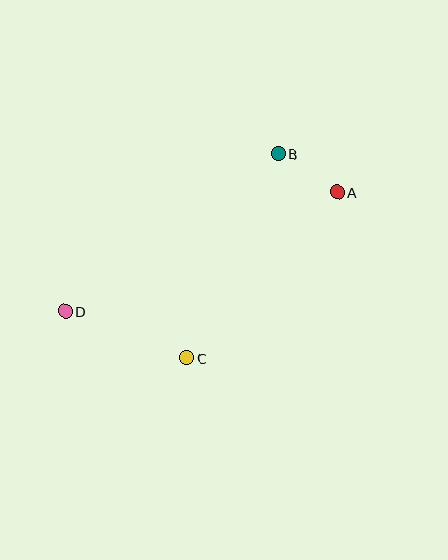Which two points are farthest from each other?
Points A and D are farthest from each other.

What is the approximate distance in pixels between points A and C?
The distance between A and C is approximately 223 pixels.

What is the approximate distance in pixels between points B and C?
The distance between B and C is approximately 224 pixels.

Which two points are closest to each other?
Points A and B are closest to each other.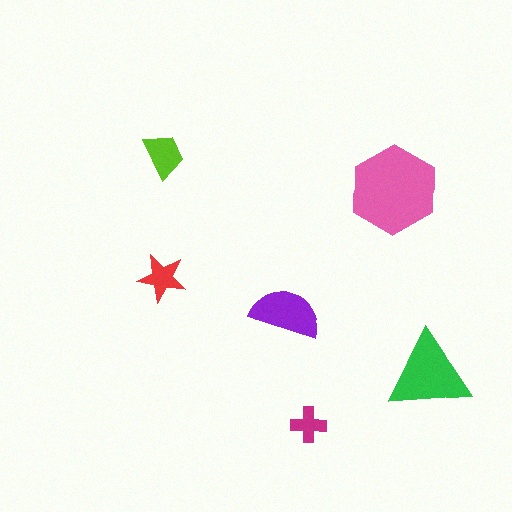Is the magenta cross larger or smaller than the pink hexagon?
Smaller.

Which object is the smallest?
The magenta cross.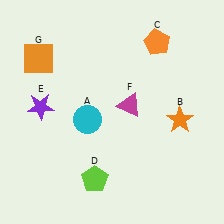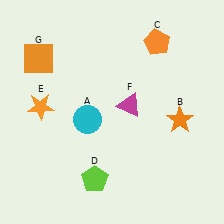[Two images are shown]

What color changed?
The star (E) changed from purple in Image 1 to orange in Image 2.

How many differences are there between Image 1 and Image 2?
There is 1 difference between the two images.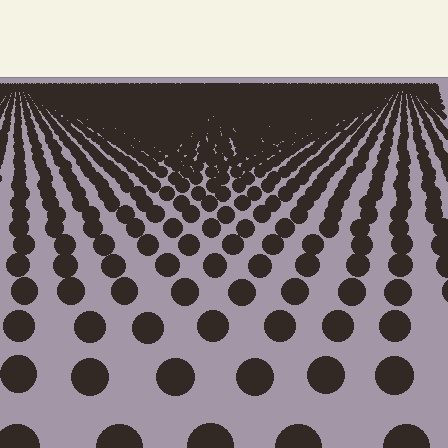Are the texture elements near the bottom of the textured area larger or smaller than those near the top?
Larger. Near the bottom, elements are closer to the viewer and appear at a bigger on-screen size.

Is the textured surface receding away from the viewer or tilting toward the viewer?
The surface is receding away from the viewer. Texture elements get smaller and denser toward the top.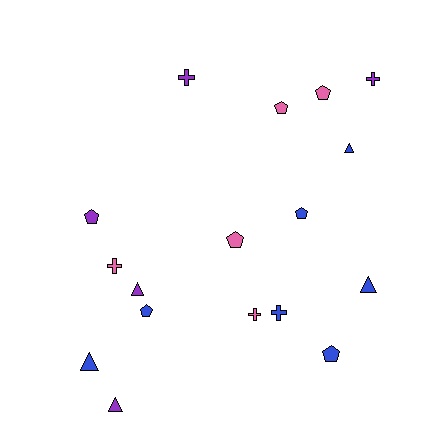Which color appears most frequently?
Blue, with 7 objects.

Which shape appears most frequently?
Pentagon, with 7 objects.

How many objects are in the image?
There are 17 objects.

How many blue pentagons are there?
There are 3 blue pentagons.